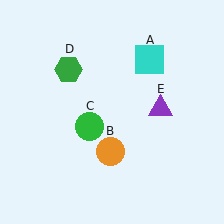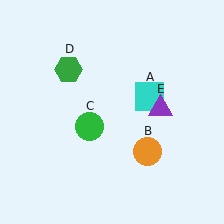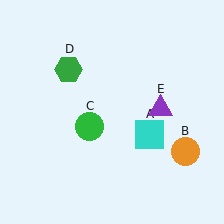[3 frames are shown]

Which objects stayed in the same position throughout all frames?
Green circle (object C) and green hexagon (object D) and purple triangle (object E) remained stationary.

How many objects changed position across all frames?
2 objects changed position: cyan square (object A), orange circle (object B).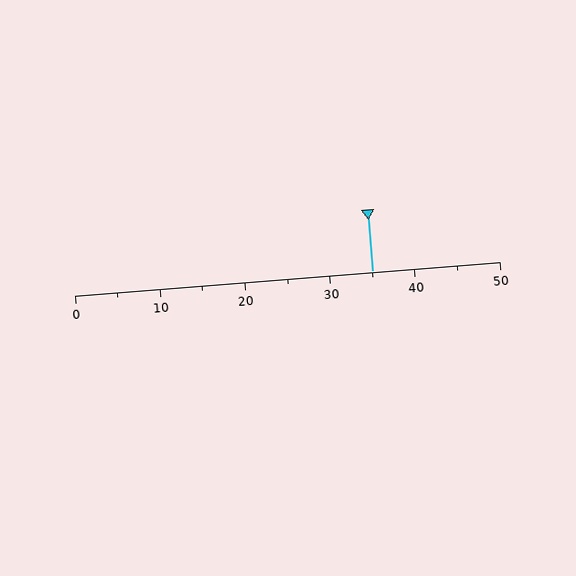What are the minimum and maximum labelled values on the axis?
The axis runs from 0 to 50.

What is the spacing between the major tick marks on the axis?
The major ticks are spaced 10 apart.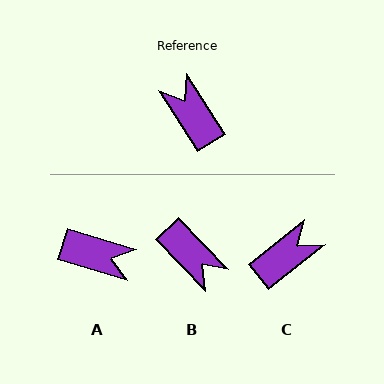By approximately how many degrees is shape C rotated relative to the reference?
Approximately 83 degrees clockwise.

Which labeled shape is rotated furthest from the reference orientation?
B, about 168 degrees away.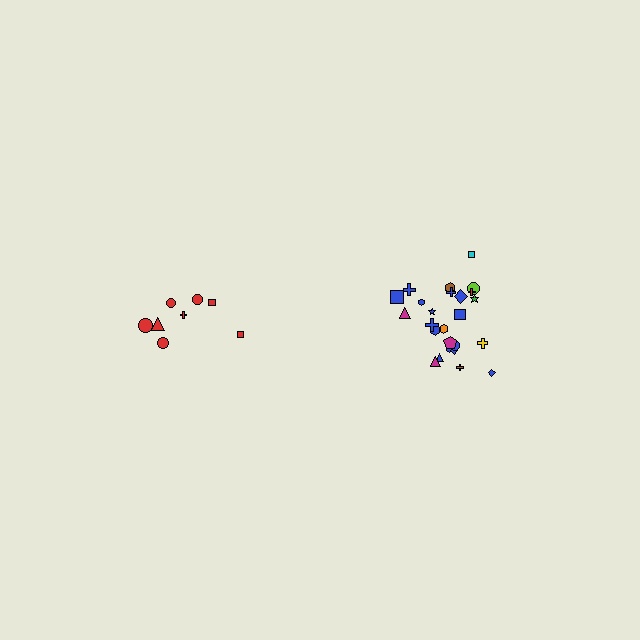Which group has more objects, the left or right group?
The right group.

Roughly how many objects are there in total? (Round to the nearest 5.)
Roughly 35 objects in total.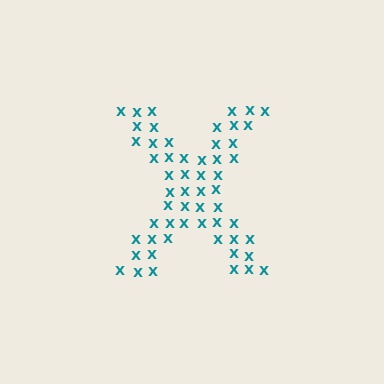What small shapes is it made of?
It is made of small letter X's.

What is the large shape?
The large shape is the letter X.